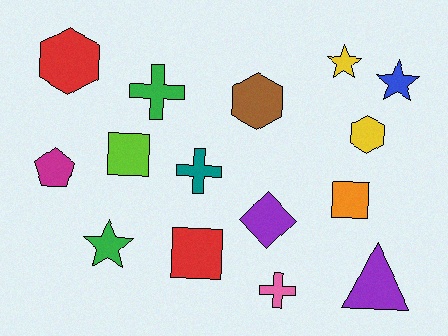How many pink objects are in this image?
There is 1 pink object.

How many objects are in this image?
There are 15 objects.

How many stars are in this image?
There are 3 stars.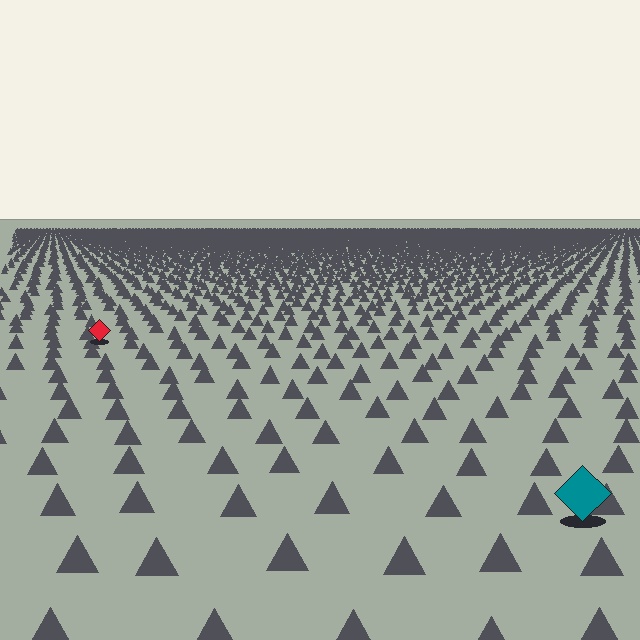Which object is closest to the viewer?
The teal diamond is closest. The texture marks near it are larger and more spread out.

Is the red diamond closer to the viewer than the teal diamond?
No. The teal diamond is closer — you can tell from the texture gradient: the ground texture is coarser near it.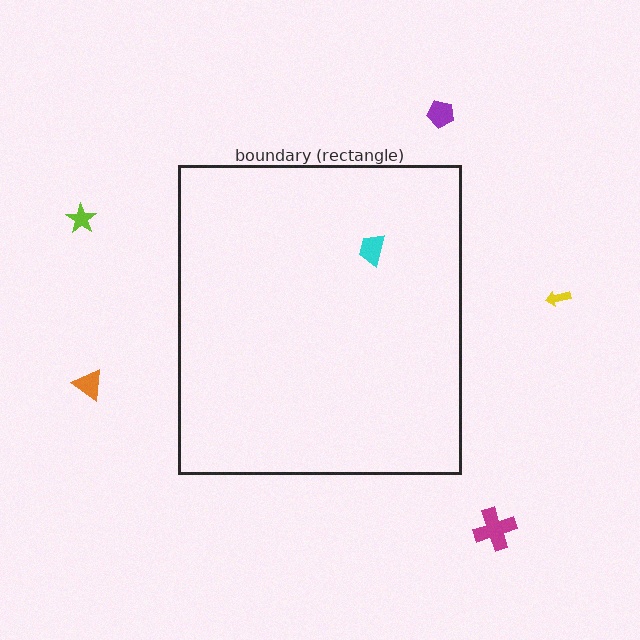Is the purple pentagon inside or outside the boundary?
Outside.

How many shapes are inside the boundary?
1 inside, 5 outside.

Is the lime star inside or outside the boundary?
Outside.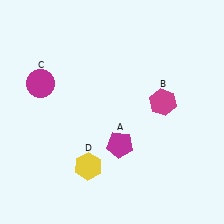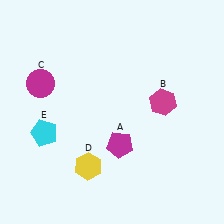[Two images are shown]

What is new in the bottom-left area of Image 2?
A cyan pentagon (E) was added in the bottom-left area of Image 2.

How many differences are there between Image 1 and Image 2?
There is 1 difference between the two images.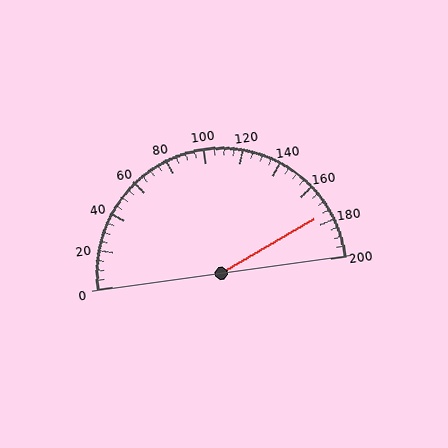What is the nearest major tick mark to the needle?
The nearest major tick mark is 180.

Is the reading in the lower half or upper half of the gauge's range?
The reading is in the upper half of the range (0 to 200).